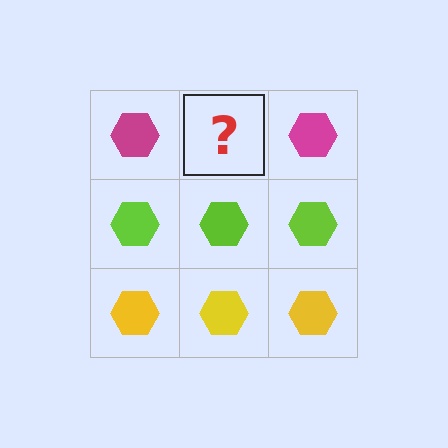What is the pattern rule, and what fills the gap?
The rule is that each row has a consistent color. The gap should be filled with a magenta hexagon.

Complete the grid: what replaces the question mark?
The question mark should be replaced with a magenta hexagon.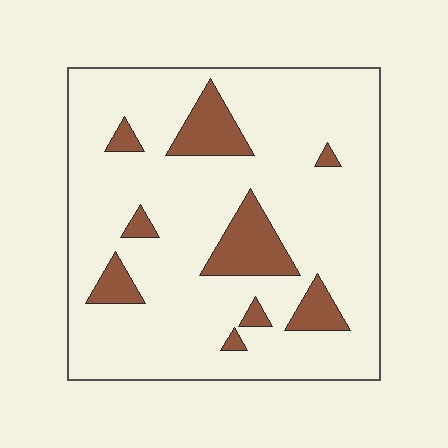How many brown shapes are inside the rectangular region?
9.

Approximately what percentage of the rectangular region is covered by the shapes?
Approximately 15%.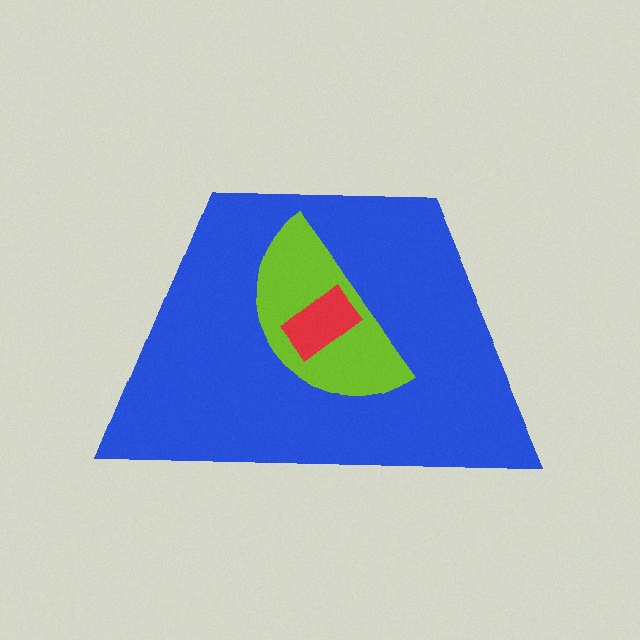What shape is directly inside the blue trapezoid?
The lime semicircle.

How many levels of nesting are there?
3.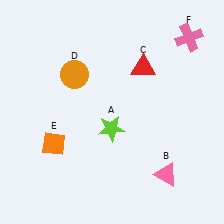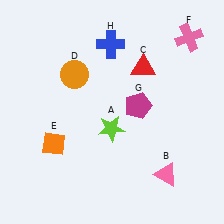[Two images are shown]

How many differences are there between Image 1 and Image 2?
There are 2 differences between the two images.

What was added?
A magenta pentagon (G), a blue cross (H) were added in Image 2.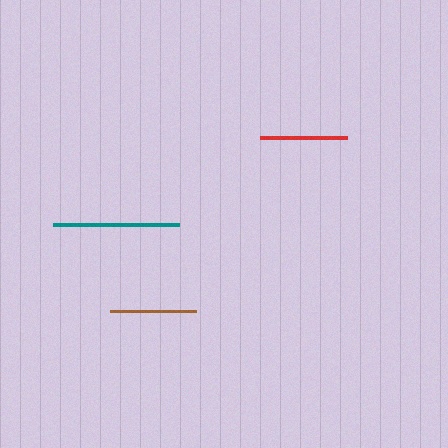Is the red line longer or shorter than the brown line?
The red line is longer than the brown line.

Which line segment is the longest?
The teal line is the longest at approximately 126 pixels.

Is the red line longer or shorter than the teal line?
The teal line is longer than the red line.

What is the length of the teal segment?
The teal segment is approximately 126 pixels long.